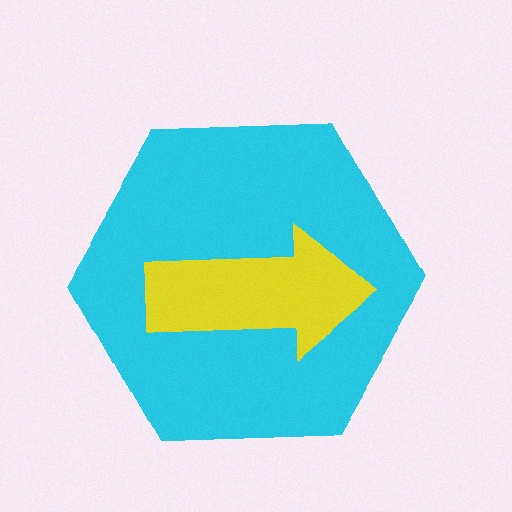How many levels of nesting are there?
2.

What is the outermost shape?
The cyan hexagon.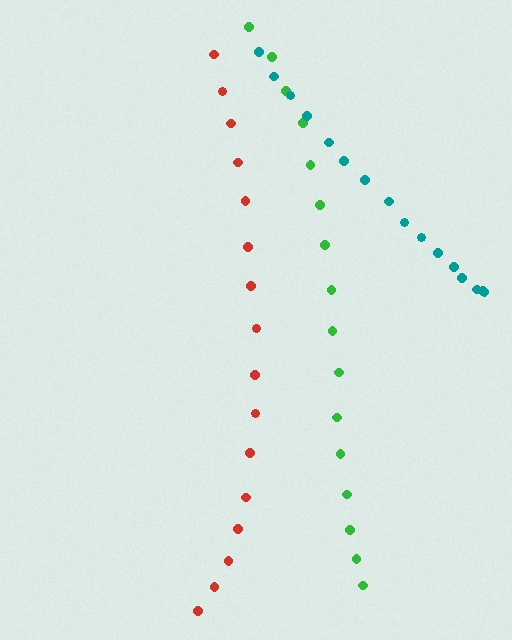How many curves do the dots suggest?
There are 3 distinct paths.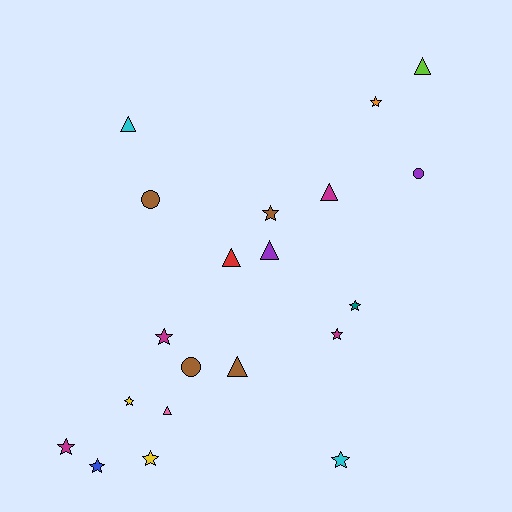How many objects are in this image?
There are 20 objects.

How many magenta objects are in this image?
There are 4 magenta objects.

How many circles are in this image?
There are 3 circles.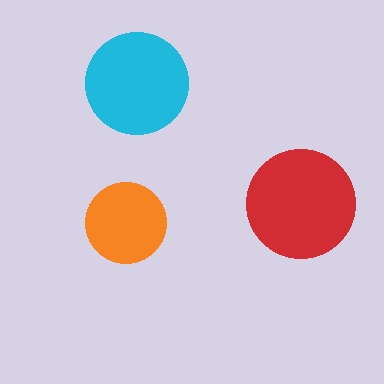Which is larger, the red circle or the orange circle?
The red one.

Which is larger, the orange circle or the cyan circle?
The cyan one.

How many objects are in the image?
There are 3 objects in the image.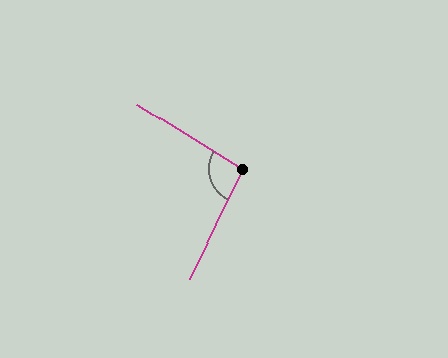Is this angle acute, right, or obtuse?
It is obtuse.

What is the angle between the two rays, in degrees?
Approximately 96 degrees.